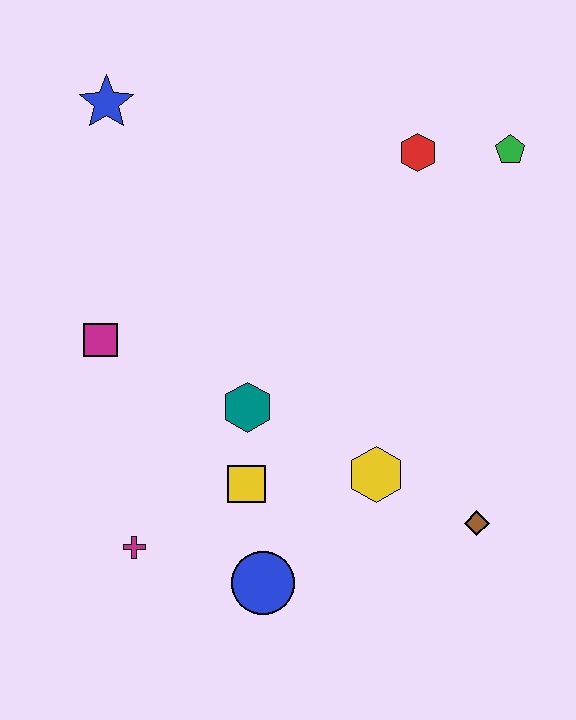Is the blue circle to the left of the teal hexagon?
No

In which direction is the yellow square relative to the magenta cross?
The yellow square is to the right of the magenta cross.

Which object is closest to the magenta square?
The teal hexagon is closest to the magenta square.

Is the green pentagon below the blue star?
Yes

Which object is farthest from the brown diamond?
The blue star is farthest from the brown diamond.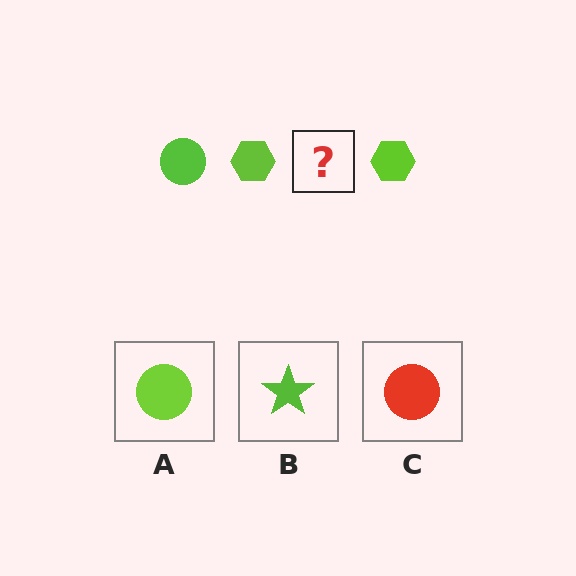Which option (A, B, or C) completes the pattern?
A.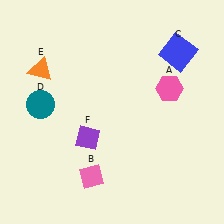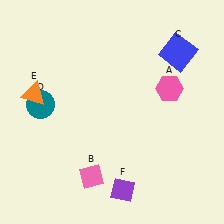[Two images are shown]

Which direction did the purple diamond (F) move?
The purple diamond (F) moved down.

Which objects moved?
The objects that moved are: the orange triangle (E), the purple diamond (F).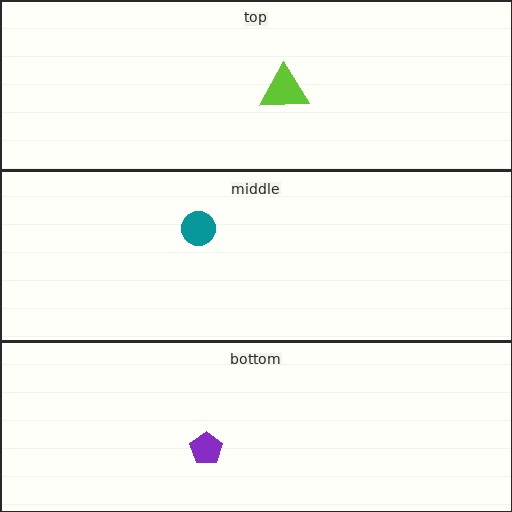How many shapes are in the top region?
1.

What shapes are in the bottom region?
The purple pentagon.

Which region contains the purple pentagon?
The bottom region.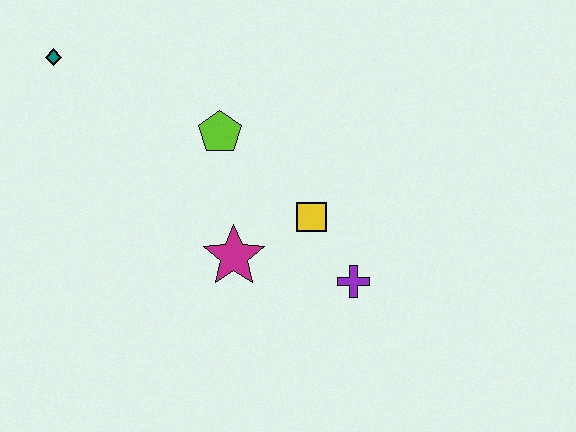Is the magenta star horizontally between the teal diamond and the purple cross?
Yes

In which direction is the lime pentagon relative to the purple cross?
The lime pentagon is above the purple cross.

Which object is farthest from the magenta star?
The teal diamond is farthest from the magenta star.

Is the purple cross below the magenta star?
Yes